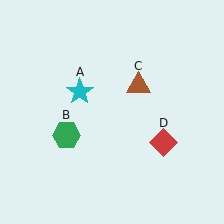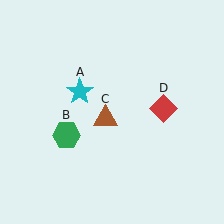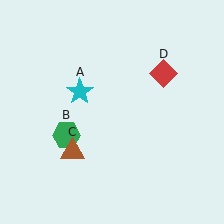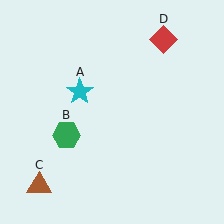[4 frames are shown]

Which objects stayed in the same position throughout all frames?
Cyan star (object A) and green hexagon (object B) remained stationary.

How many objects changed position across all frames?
2 objects changed position: brown triangle (object C), red diamond (object D).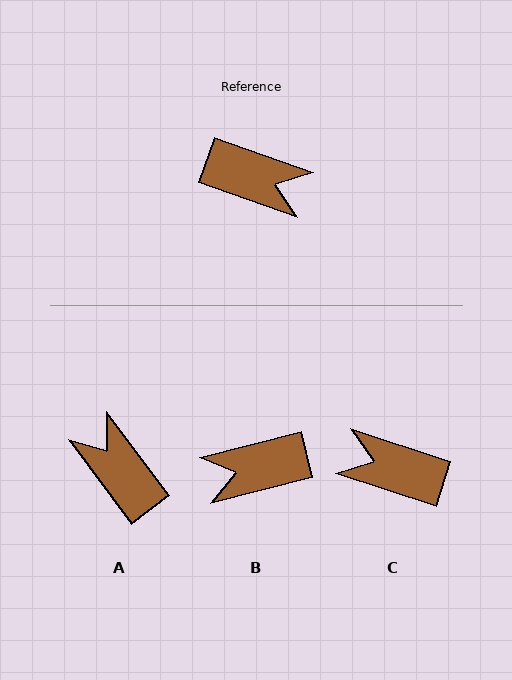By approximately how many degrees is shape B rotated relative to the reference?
Approximately 147 degrees clockwise.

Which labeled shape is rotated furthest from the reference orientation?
C, about 179 degrees away.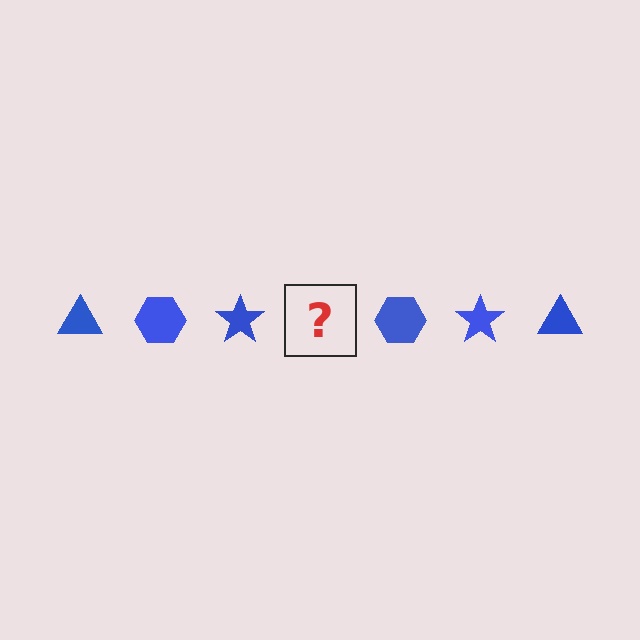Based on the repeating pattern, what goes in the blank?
The blank should be a blue triangle.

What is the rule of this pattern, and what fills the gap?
The rule is that the pattern cycles through triangle, hexagon, star shapes in blue. The gap should be filled with a blue triangle.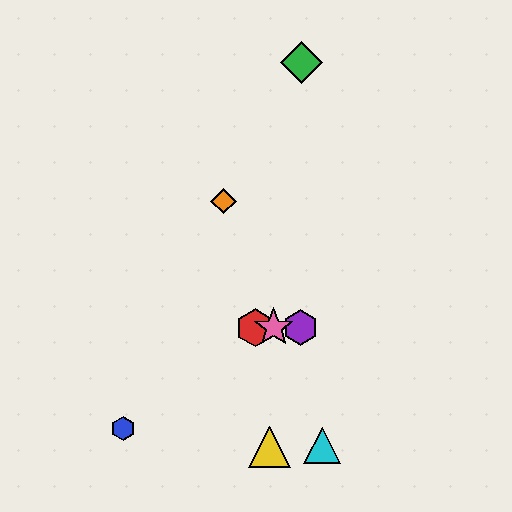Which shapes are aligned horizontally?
The red hexagon, the purple hexagon, the pink star are aligned horizontally.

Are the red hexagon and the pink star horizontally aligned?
Yes, both are at y≈328.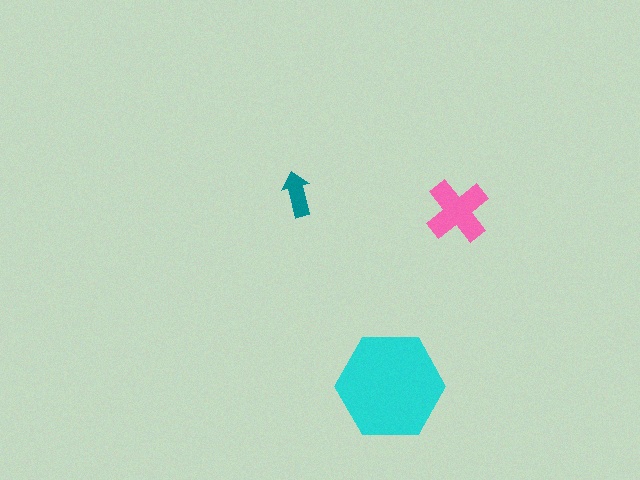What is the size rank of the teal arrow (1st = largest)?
3rd.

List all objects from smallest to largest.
The teal arrow, the pink cross, the cyan hexagon.